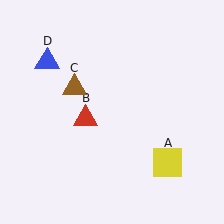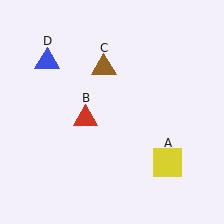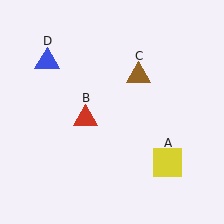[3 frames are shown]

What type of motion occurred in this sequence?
The brown triangle (object C) rotated clockwise around the center of the scene.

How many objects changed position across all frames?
1 object changed position: brown triangle (object C).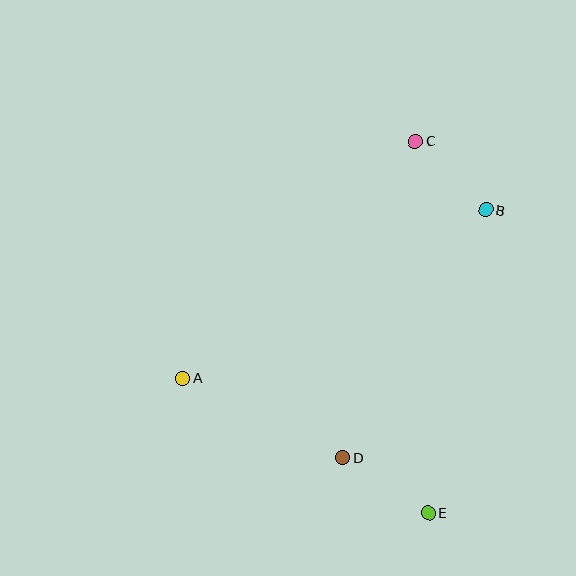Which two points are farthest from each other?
Points C and E are farthest from each other.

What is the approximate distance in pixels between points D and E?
The distance between D and E is approximately 103 pixels.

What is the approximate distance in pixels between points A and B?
The distance between A and B is approximately 347 pixels.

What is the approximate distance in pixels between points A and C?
The distance between A and C is approximately 332 pixels.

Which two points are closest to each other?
Points B and C are closest to each other.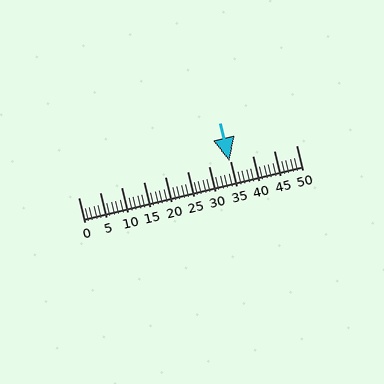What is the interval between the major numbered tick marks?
The major tick marks are spaced 5 units apart.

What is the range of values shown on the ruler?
The ruler shows values from 0 to 50.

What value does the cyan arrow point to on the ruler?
The cyan arrow points to approximately 35.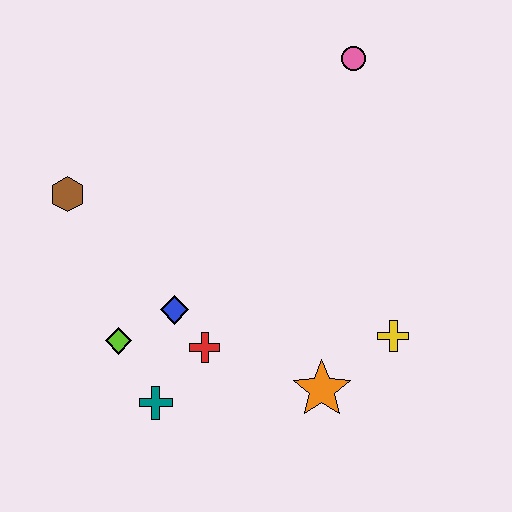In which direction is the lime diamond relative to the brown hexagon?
The lime diamond is below the brown hexagon.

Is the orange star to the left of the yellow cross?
Yes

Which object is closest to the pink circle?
The yellow cross is closest to the pink circle.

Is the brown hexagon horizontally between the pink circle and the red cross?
No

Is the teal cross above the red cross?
No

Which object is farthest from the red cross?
The pink circle is farthest from the red cross.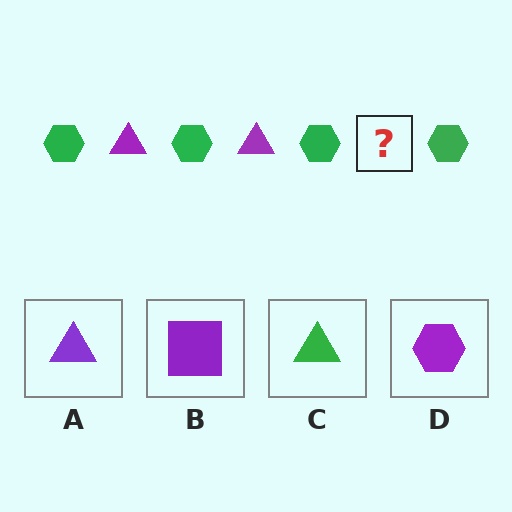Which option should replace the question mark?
Option A.